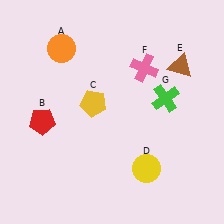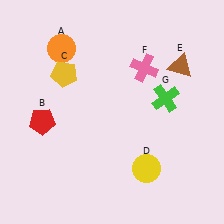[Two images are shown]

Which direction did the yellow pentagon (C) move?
The yellow pentagon (C) moved up.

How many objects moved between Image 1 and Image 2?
1 object moved between the two images.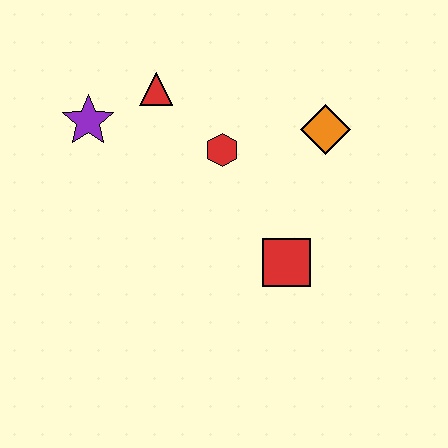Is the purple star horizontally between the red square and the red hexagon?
No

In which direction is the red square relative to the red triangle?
The red square is below the red triangle.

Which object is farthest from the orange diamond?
The purple star is farthest from the orange diamond.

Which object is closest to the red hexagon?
The red triangle is closest to the red hexagon.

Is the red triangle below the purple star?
No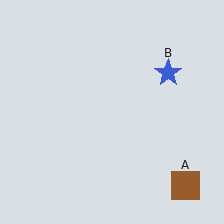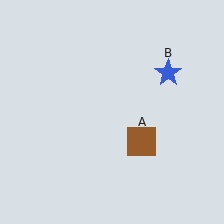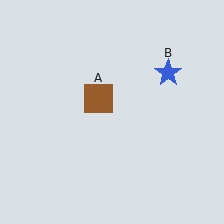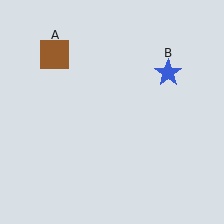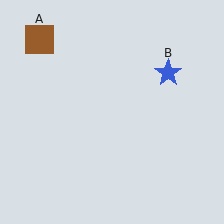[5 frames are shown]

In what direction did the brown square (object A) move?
The brown square (object A) moved up and to the left.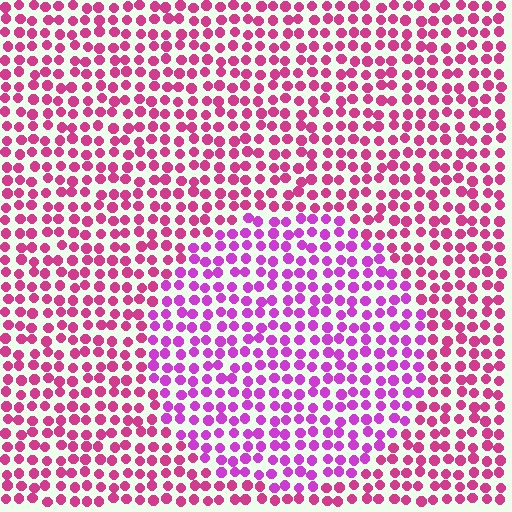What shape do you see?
I see a circle.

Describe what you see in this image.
The image is filled with small magenta elements in a uniform arrangement. A circle-shaped region is visible where the elements are tinted to a slightly different hue, forming a subtle color boundary.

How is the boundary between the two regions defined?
The boundary is defined purely by a slight shift in hue (about 29 degrees). Spacing, size, and orientation are identical on both sides.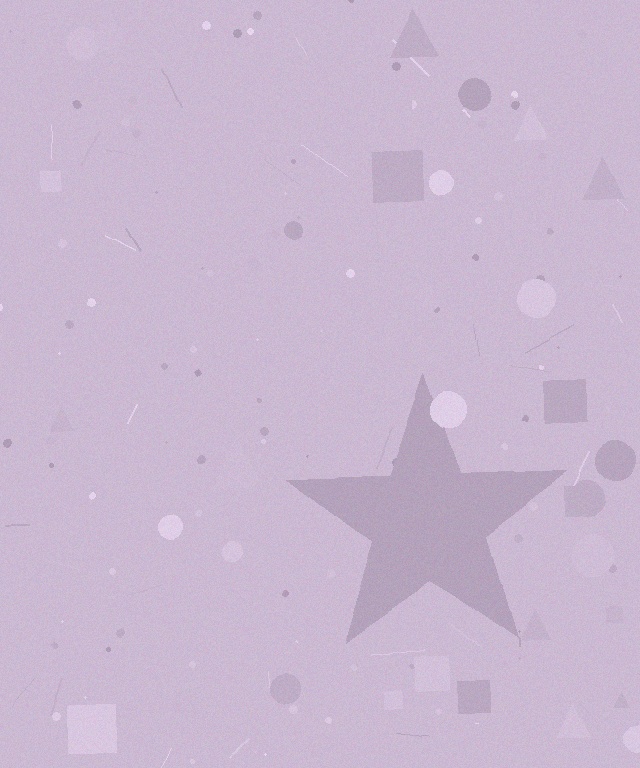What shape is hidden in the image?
A star is hidden in the image.